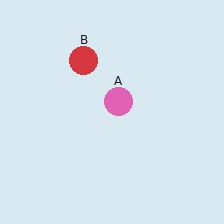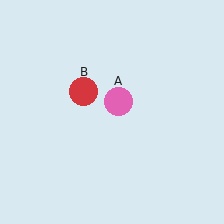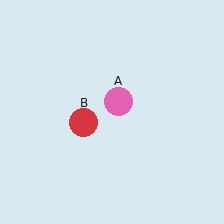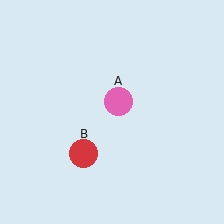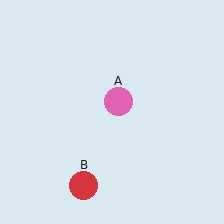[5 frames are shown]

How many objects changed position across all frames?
1 object changed position: red circle (object B).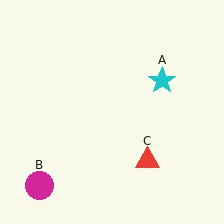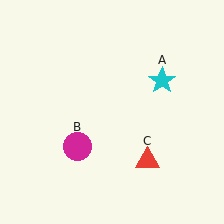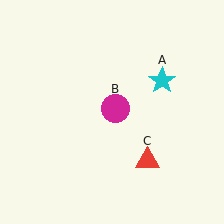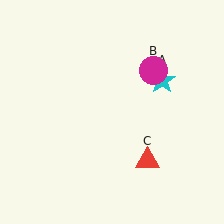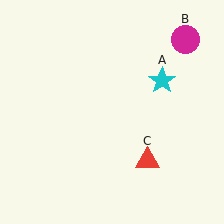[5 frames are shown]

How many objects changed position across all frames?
1 object changed position: magenta circle (object B).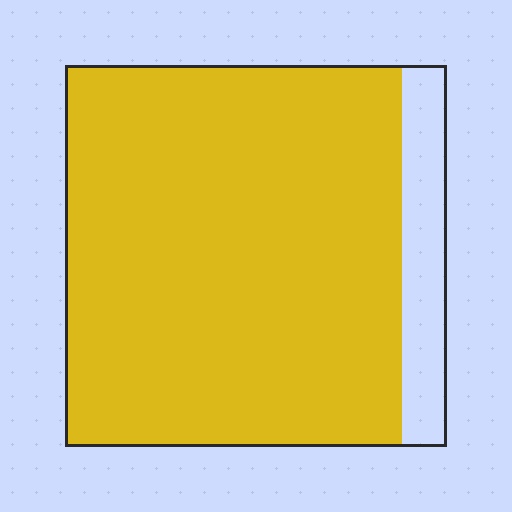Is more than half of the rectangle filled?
Yes.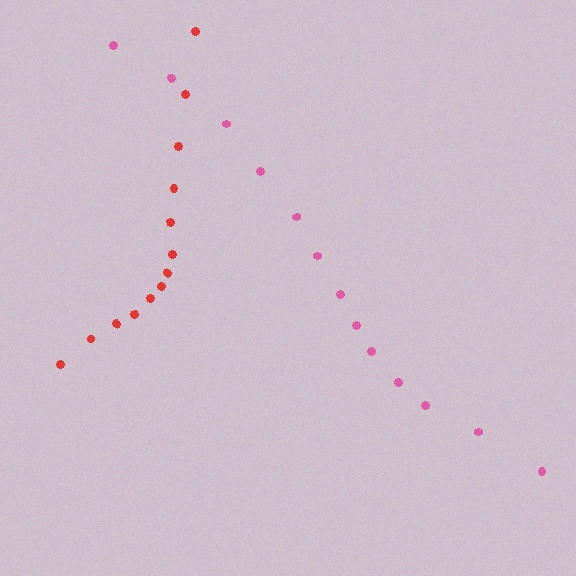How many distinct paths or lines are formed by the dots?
There are 2 distinct paths.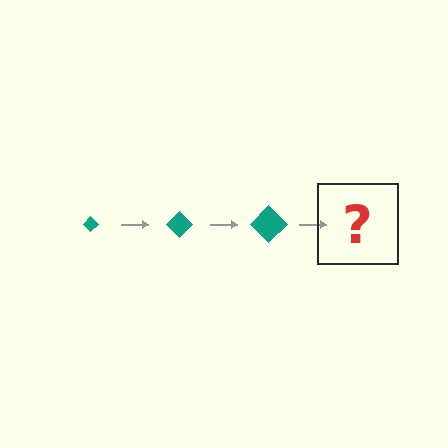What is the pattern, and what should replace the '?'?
The pattern is that the diamond gets progressively larger each step. The '?' should be a teal diamond, larger than the previous one.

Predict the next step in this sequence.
The next step is a teal diamond, larger than the previous one.